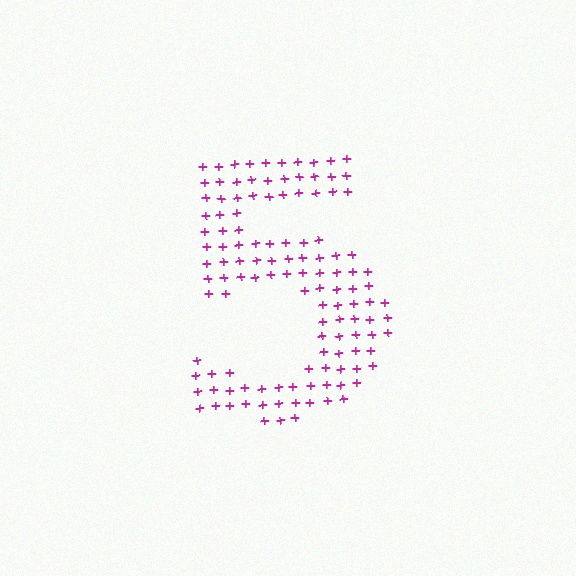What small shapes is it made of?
It is made of small plus signs.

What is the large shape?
The large shape is the digit 5.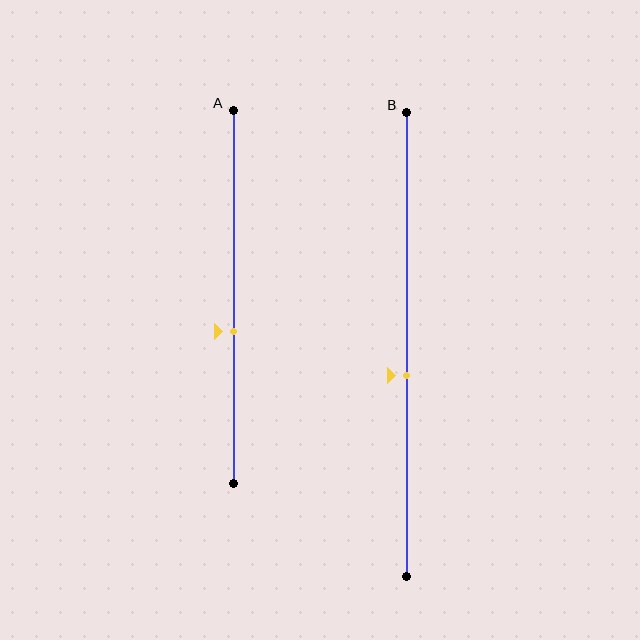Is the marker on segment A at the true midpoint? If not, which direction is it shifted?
No, the marker on segment A is shifted downward by about 9% of the segment length.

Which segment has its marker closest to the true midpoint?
Segment B has its marker closest to the true midpoint.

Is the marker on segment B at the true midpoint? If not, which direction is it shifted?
No, the marker on segment B is shifted downward by about 7% of the segment length.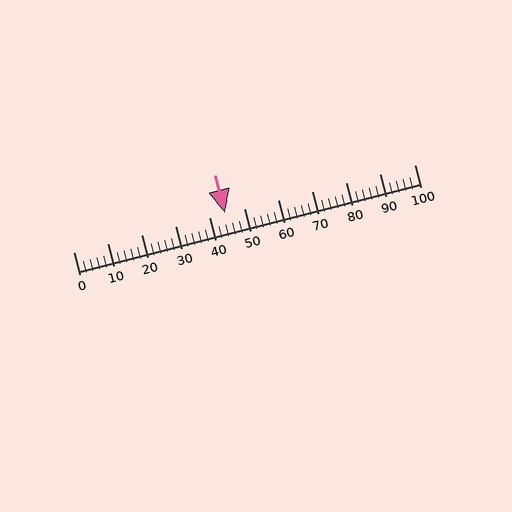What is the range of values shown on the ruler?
The ruler shows values from 0 to 100.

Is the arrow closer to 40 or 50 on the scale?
The arrow is closer to 40.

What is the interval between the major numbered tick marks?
The major tick marks are spaced 10 units apart.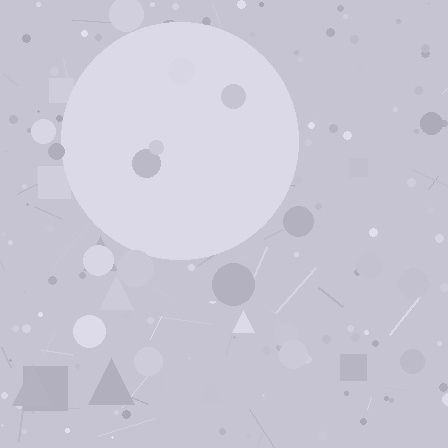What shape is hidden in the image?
A circle is hidden in the image.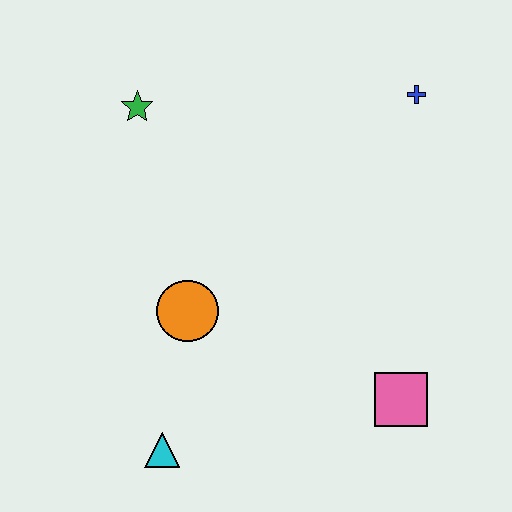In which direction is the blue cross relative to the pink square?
The blue cross is above the pink square.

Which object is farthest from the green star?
The pink square is farthest from the green star.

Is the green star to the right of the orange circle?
No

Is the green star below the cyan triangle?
No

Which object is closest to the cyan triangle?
The orange circle is closest to the cyan triangle.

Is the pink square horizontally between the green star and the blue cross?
Yes